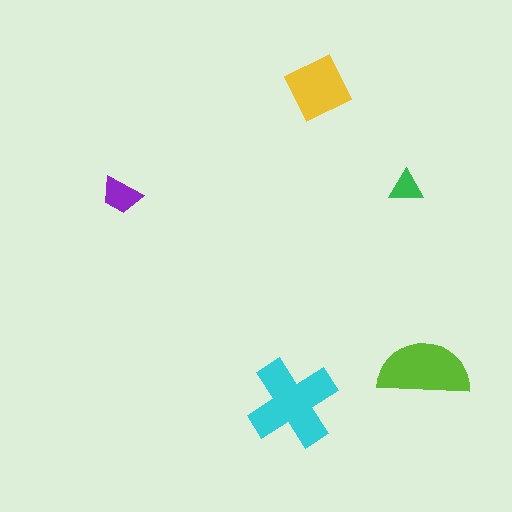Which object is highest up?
The yellow diamond is topmost.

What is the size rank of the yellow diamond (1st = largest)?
3rd.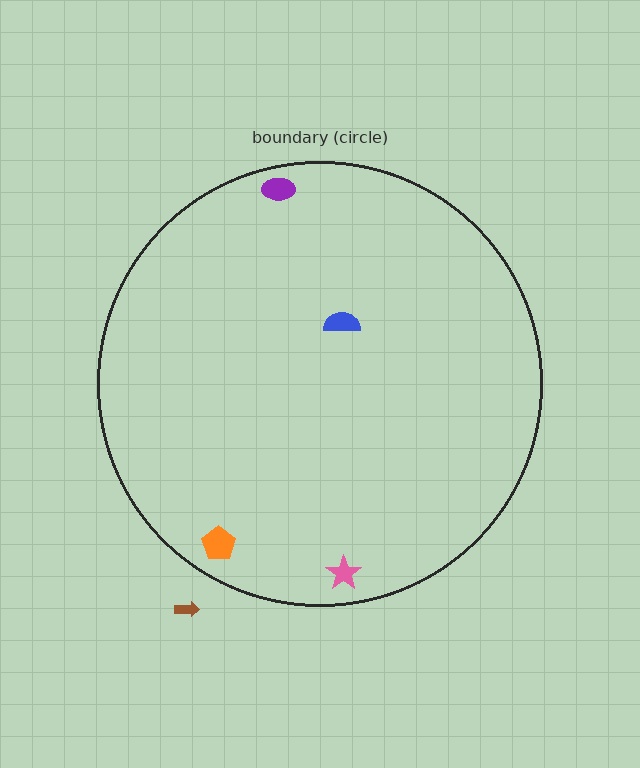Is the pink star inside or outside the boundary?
Inside.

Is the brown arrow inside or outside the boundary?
Outside.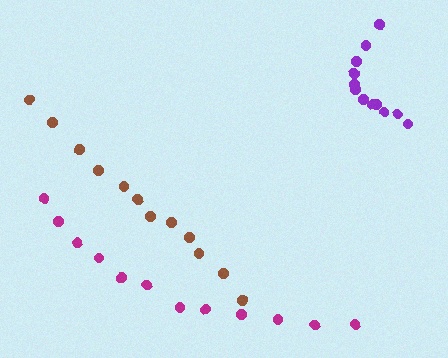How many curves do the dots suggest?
There are 3 distinct paths.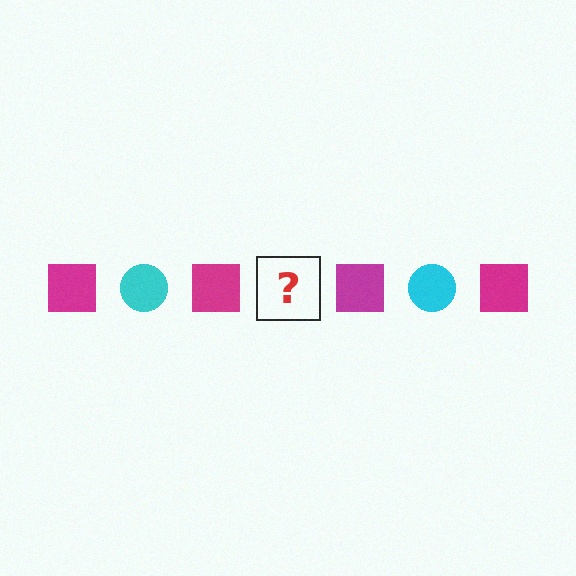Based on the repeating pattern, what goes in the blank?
The blank should be a cyan circle.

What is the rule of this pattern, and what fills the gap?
The rule is that the pattern alternates between magenta square and cyan circle. The gap should be filled with a cyan circle.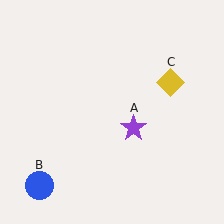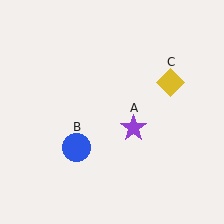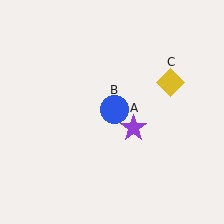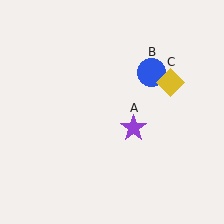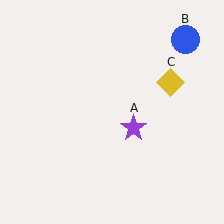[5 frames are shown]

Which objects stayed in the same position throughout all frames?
Purple star (object A) and yellow diamond (object C) remained stationary.